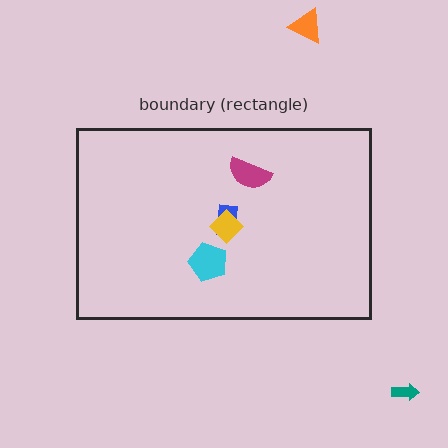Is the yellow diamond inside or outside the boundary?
Inside.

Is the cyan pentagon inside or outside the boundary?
Inside.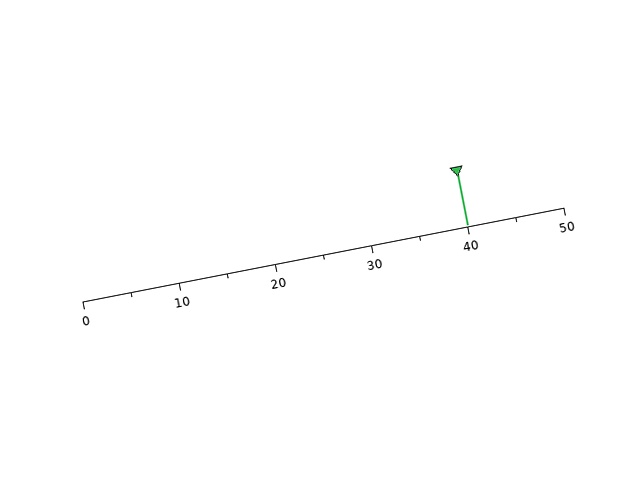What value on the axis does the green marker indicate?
The marker indicates approximately 40.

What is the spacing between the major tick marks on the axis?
The major ticks are spaced 10 apart.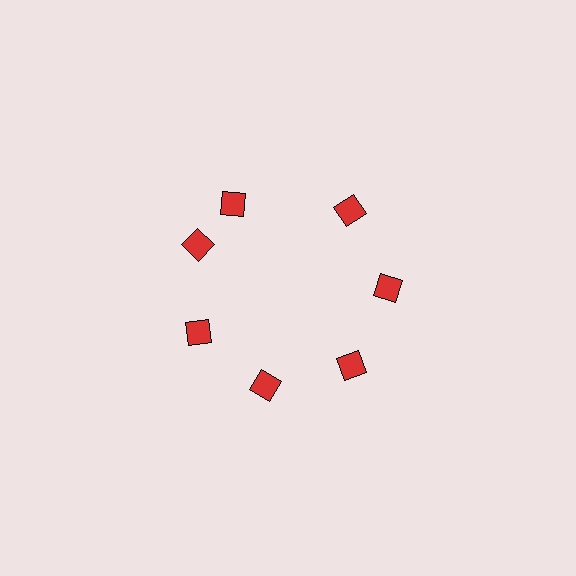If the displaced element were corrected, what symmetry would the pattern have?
It would have 7-fold rotational symmetry — the pattern would map onto itself every 51 degrees.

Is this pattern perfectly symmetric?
No. The 7 red diamonds are arranged in a ring, but one element near the 12 o'clock position is rotated out of alignment along the ring, breaking the 7-fold rotational symmetry.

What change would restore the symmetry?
The symmetry would be restored by rotating it back into even spacing with its neighbors so that all 7 diamonds sit at equal angles and equal distance from the center.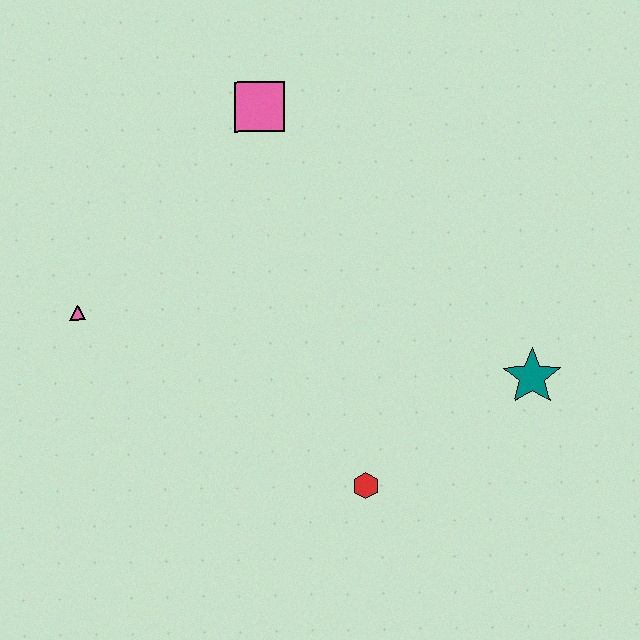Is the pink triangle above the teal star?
Yes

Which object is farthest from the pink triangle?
The teal star is farthest from the pink triangle.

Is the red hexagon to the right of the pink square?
Yes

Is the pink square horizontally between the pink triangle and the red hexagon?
Yes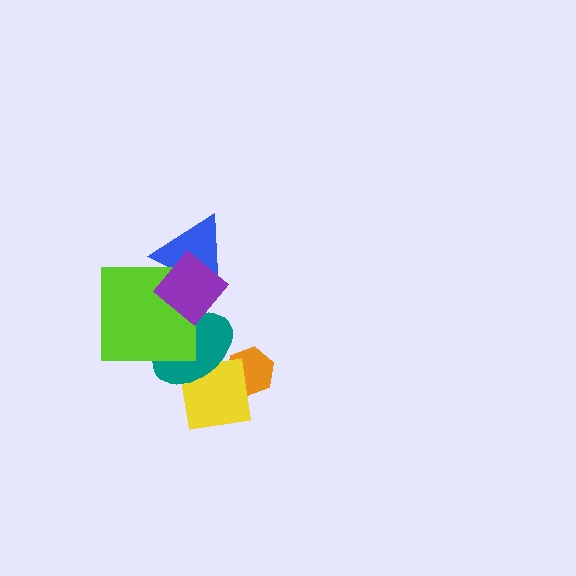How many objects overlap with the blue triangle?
2 objects overlap with the blue triangle.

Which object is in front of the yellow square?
The teal ellipse is in front of the yellow square.